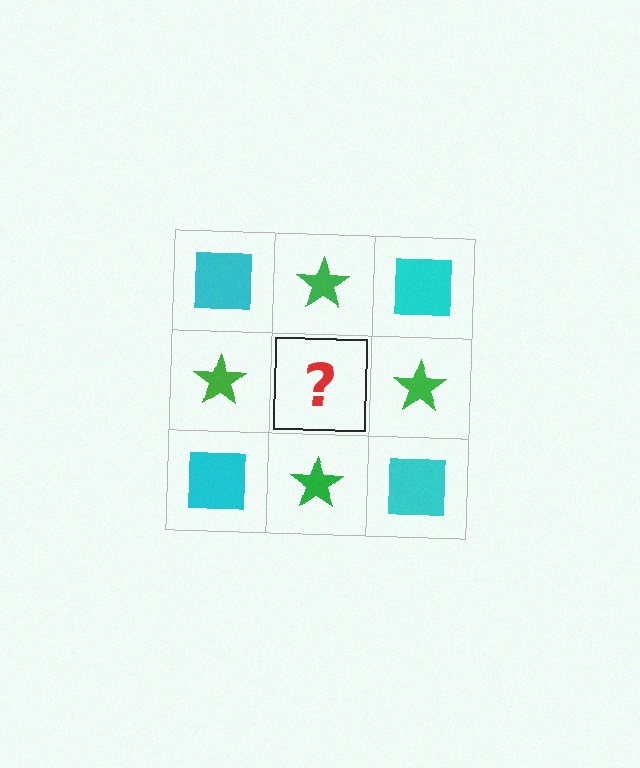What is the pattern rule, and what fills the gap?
The rule is that it alternates cyan square and green star in a checkerboard pattern. The gap should be filled with a cyan square.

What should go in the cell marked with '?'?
The missing cell should contain a cyan square.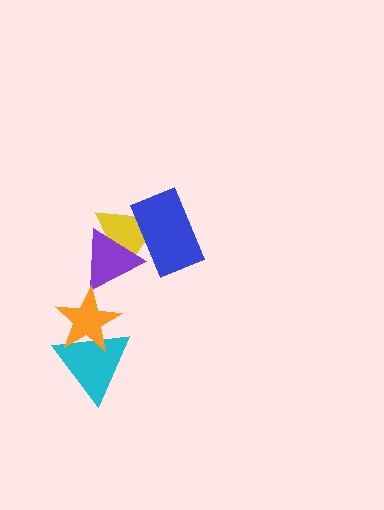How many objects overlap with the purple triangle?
3 objects overlap with the purple triangle.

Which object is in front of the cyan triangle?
The orange star is in front of the cyan triangle.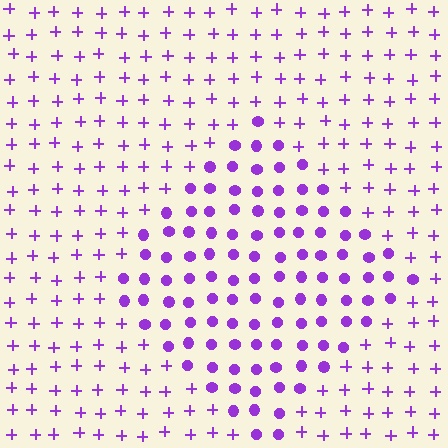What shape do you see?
I see a diamond.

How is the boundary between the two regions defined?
The boundary is defined by a change in element shape: circles inside vs. plus signs outside. All elements share the same color and spacing.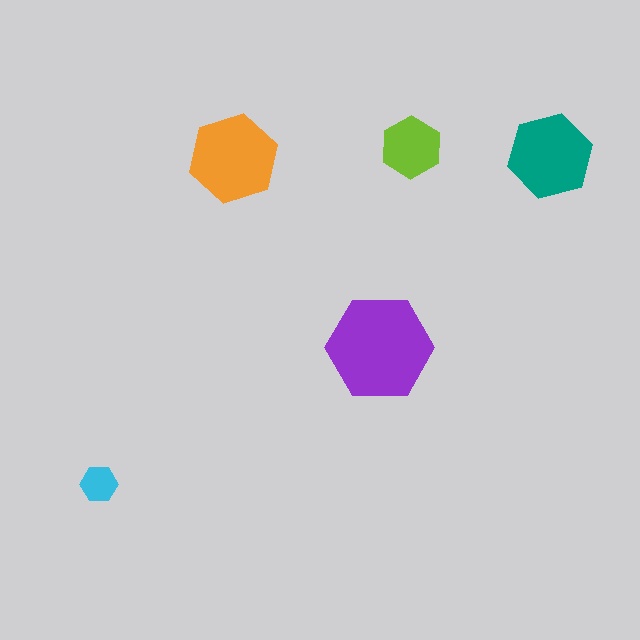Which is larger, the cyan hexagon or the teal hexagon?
The teal one.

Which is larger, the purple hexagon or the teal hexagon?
The purple one.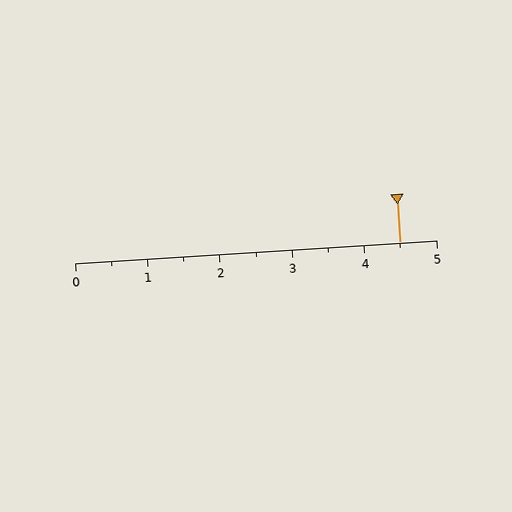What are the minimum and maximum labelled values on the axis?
The axis runs from 0 to 5.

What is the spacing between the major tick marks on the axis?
The major ticks are spaced 1 apart.